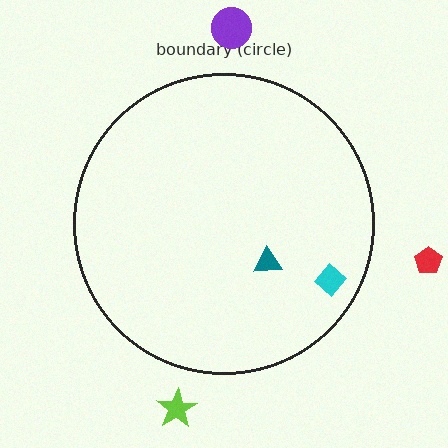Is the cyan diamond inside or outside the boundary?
Inside.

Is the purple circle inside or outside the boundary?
Outside.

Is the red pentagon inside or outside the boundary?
Outside.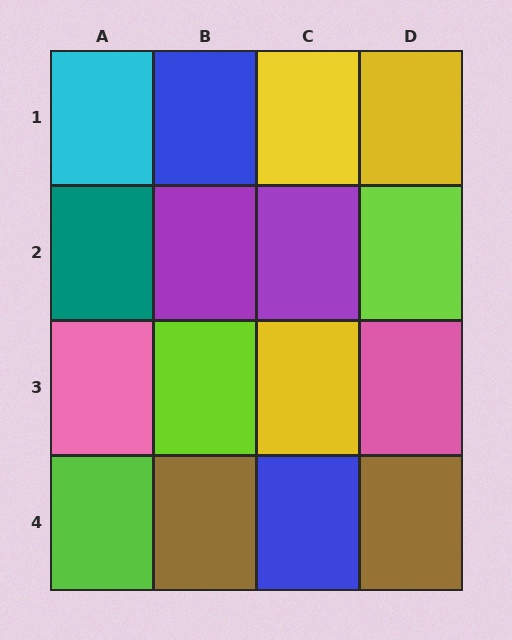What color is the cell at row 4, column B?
Brown.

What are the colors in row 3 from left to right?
Pink, lime, yellow, pink.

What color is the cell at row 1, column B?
Blue.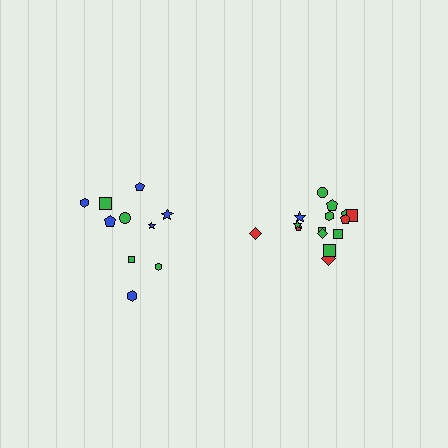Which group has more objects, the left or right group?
The right group.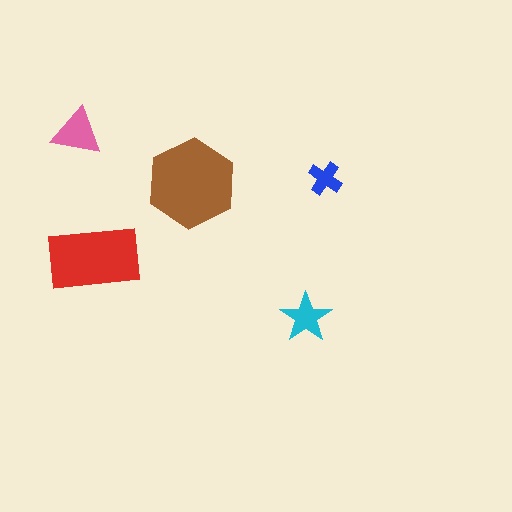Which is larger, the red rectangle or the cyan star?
The red rectangle.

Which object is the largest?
The brown hexagon.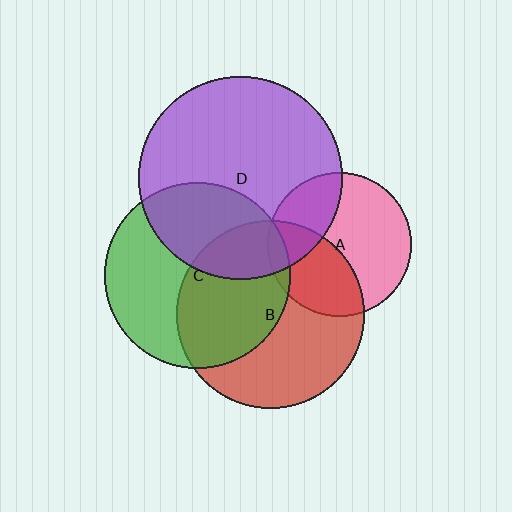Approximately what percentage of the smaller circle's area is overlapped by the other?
Approximately 35%.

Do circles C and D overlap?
Yes.